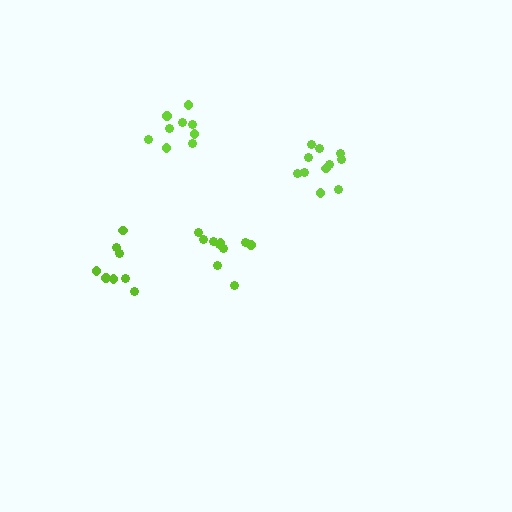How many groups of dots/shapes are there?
There are 4 groups.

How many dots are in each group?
Group 1: 9 dots, Group 2: 11 dots, Group 3: 8 dots, Group 4: 10 dots (38 total).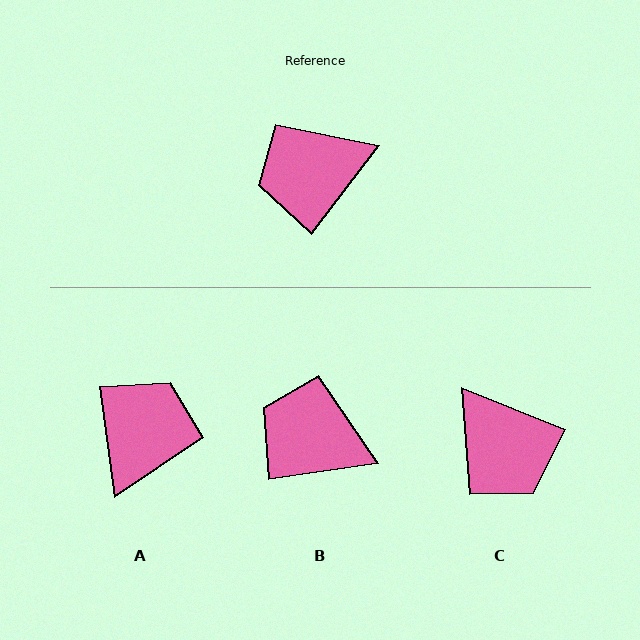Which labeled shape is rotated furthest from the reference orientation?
A, about 134 degrees away.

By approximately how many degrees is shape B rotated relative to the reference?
Approximately 44 degrees clockwise.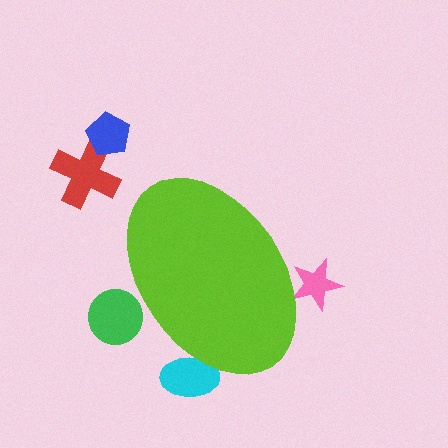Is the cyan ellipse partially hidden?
Yes, the cyan ellipse is partially hidden behind the lime ellipse.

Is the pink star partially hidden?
Yes, the pink star is partially hidden behind the lime ellipse.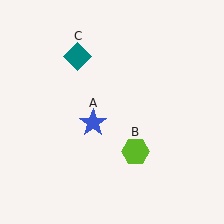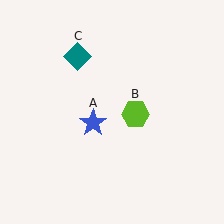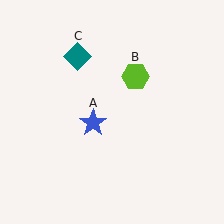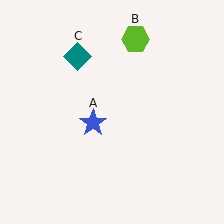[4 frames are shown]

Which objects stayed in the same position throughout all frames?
Blue star (object A) and teal diamond (object C) remained stationary.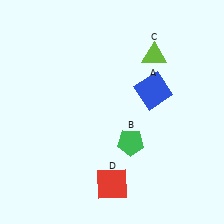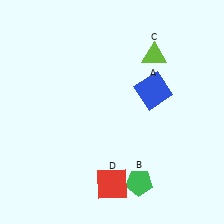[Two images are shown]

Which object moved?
The green pentagon (B) moved down.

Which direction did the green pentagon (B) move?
The green pentagon (B) moved down.